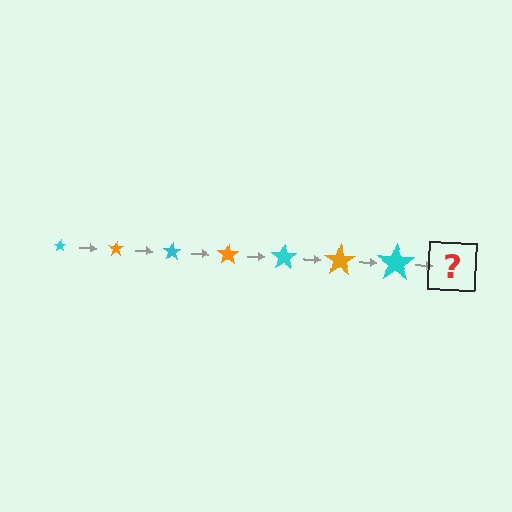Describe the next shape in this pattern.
It should be an orange star, larger than the previous one.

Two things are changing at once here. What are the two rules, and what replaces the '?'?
The two rules are that the star grows larger each step and the color cycles through cyan and orange. The '?' should be an orange star, larger than the previous one.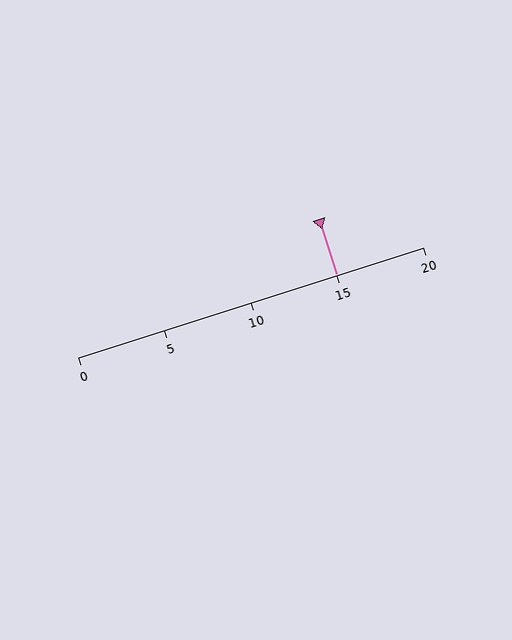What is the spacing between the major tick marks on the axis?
The major ticks are spaced 5 apart.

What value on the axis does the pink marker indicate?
The marker indicates approximately 15.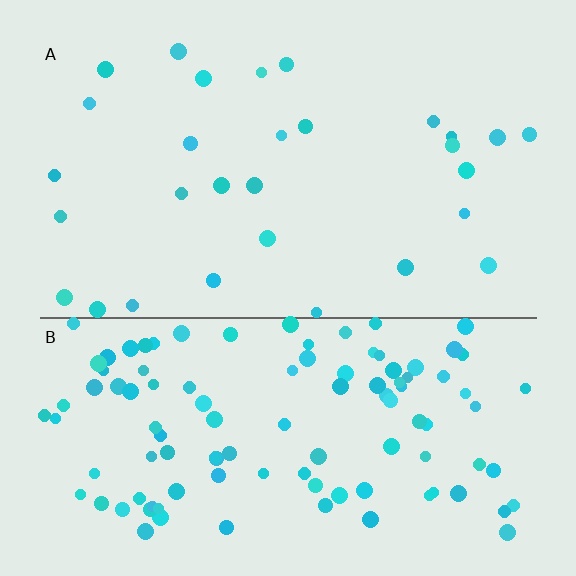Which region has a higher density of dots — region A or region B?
B (the bottom).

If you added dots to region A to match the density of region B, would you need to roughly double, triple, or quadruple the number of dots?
Approximately quadruple.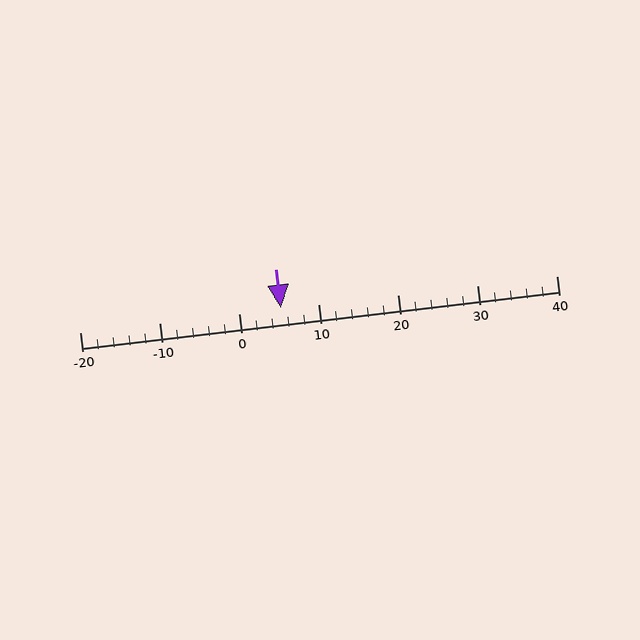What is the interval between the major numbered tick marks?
The major tick marks are spaced 10 units apart.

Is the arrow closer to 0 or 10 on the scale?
The arrow is closer to 10.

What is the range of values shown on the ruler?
The ruler shows values from -20 to 40.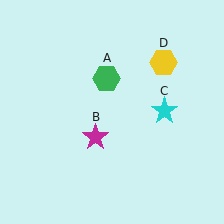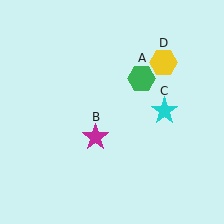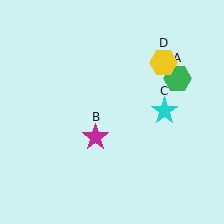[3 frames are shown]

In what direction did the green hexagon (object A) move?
The green hexagon (object A) moved right.